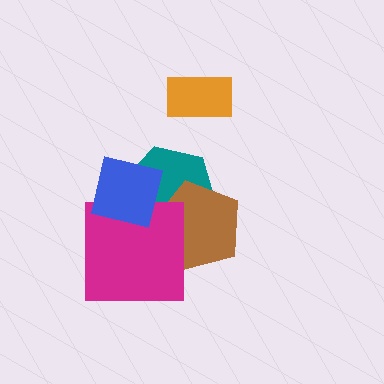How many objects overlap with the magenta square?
3 objects overlap with the magenta square.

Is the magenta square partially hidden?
Yes, it is partially covered by another shape.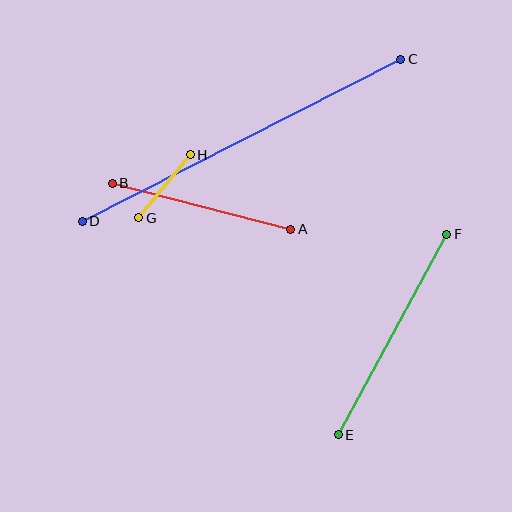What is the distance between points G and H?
The distance is approximately 81 pixels.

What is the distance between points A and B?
The distance is approximately 184 pixels.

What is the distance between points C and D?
The distance is approximately 357 pixels.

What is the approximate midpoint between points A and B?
The midpoint is at approximately (201, 206) pixels.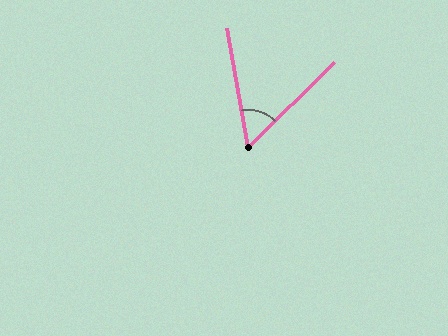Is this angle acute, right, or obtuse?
It is acute.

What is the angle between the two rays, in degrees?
Approximately 56 degrees.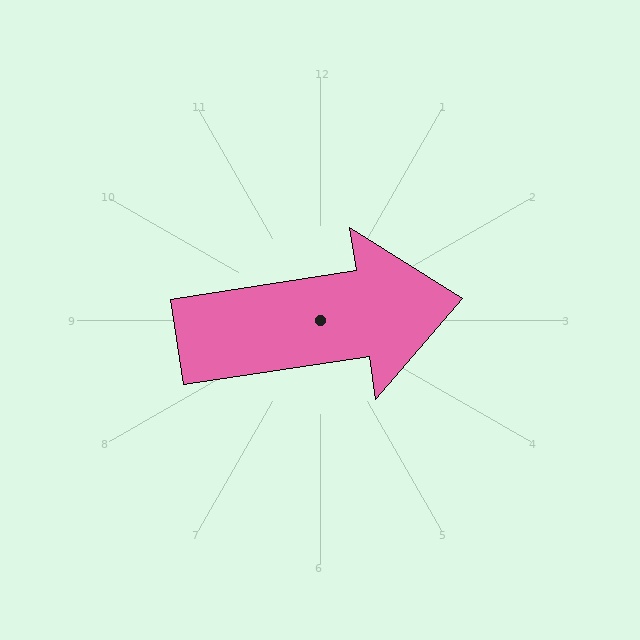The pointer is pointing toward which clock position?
Roughly 3 o'clock.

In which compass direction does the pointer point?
East.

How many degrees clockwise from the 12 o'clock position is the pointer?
Approximately 81 degrees.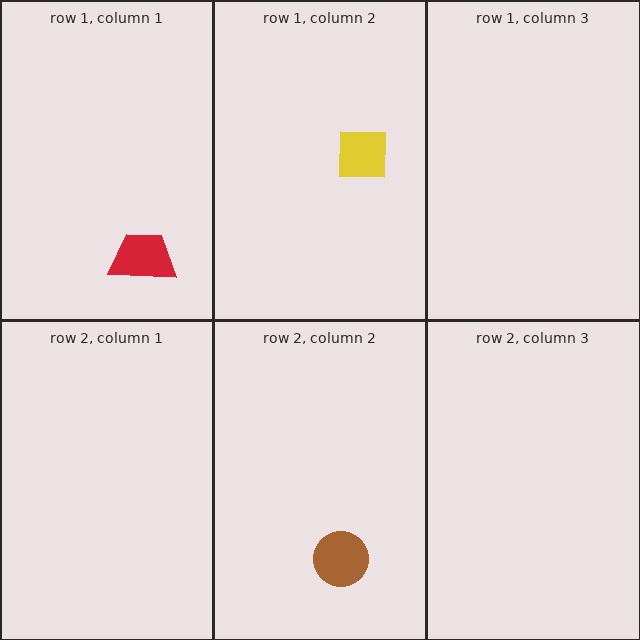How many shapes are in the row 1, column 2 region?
1.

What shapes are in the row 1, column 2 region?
The yellow square.